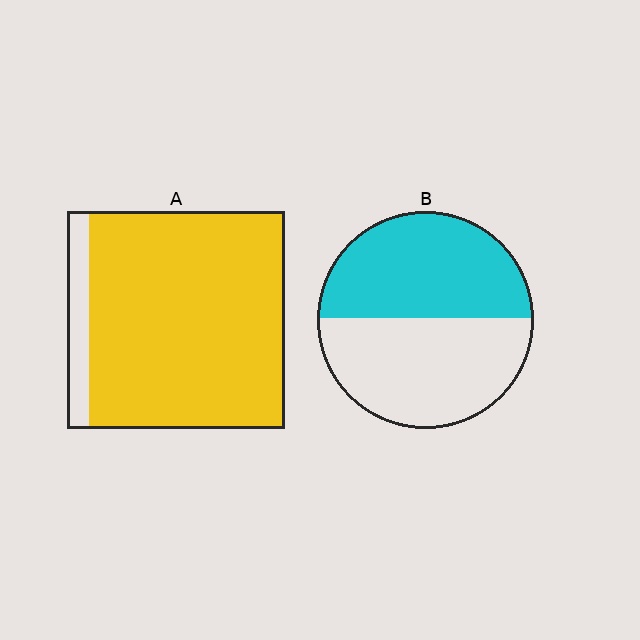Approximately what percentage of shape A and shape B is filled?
A is approximately 90% and B is approximately 50%.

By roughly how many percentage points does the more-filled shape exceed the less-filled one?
By roughly 40 percentage points (A over B).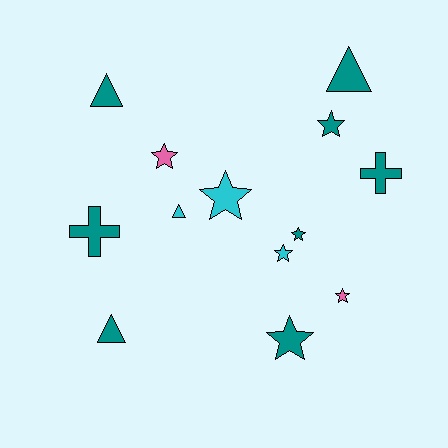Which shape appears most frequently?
Star, with 7 objects.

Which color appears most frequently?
Teal, with 8 objects.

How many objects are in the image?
There are 13 objects.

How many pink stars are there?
There are 2 pink stars.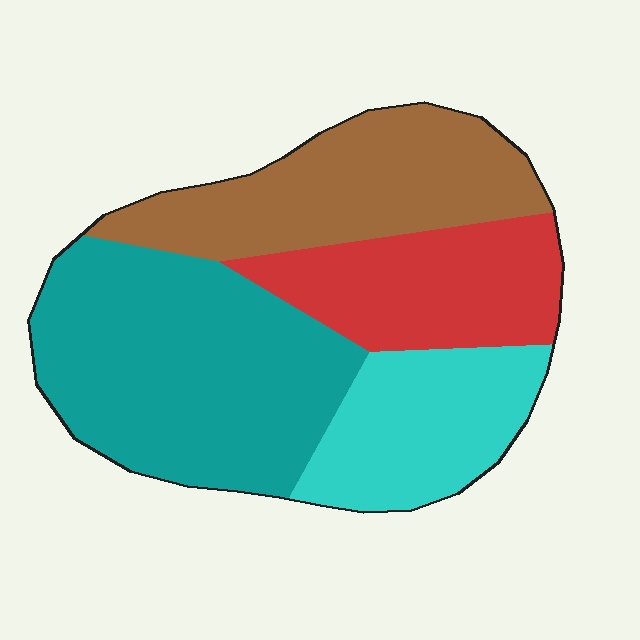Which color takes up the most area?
Teal, at roughly 35%.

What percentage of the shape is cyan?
Cyan takes up less than a quarter of the shape.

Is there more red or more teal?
Teal.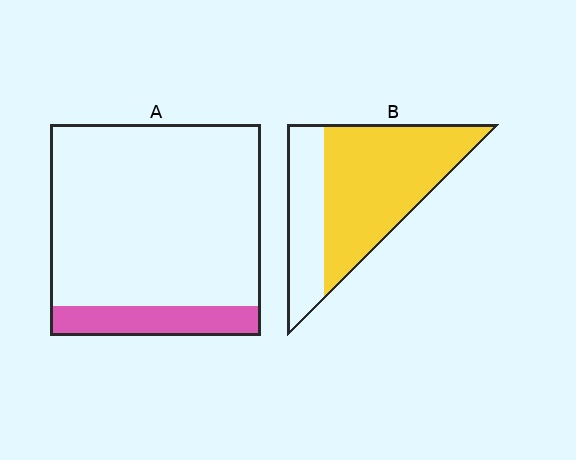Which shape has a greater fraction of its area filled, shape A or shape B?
Shape B.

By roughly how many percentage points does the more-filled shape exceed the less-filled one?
By roughly 55 percentage points (B over A).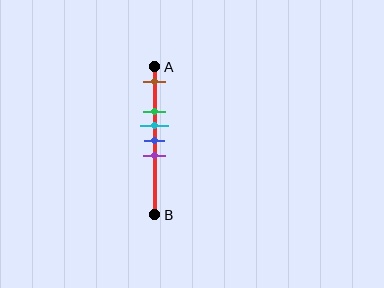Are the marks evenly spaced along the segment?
No, the marks are not evenly spaced.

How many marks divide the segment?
There are 5 marks dividing the segment.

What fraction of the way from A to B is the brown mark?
The brown mark is approximately 10% (0.1) of the way from A to B.